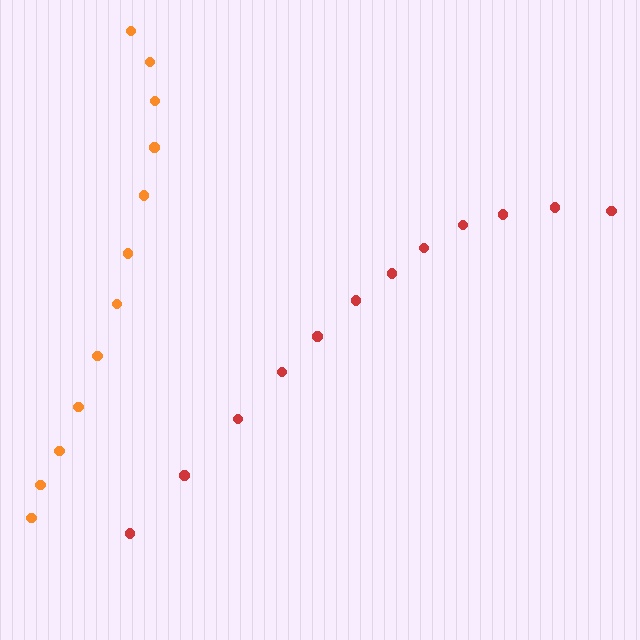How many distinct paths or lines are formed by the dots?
There are 2 distinct paths.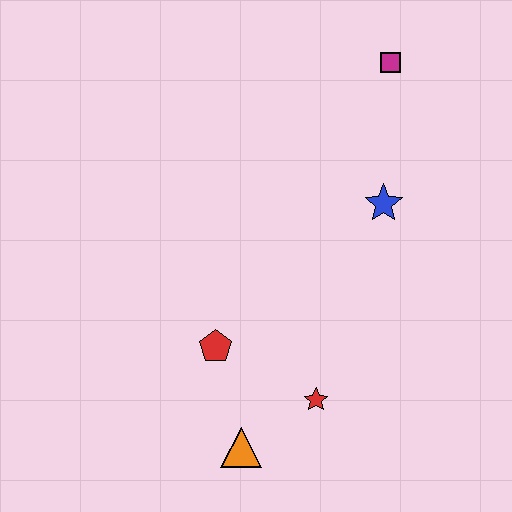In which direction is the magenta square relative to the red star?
The magenta square is above the red star.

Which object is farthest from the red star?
The magenta square is farthest from the red star.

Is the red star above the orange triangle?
Yes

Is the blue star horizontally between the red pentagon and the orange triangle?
No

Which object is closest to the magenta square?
The blue star is closest to the magenta square.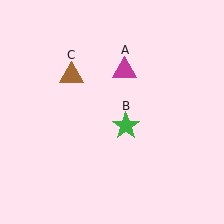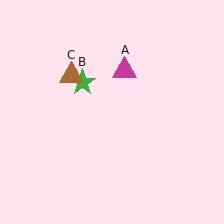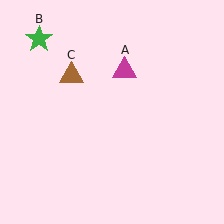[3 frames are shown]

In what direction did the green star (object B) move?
The green star (object B) moved up and to the left.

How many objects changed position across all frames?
1 object changed position: green star (object B).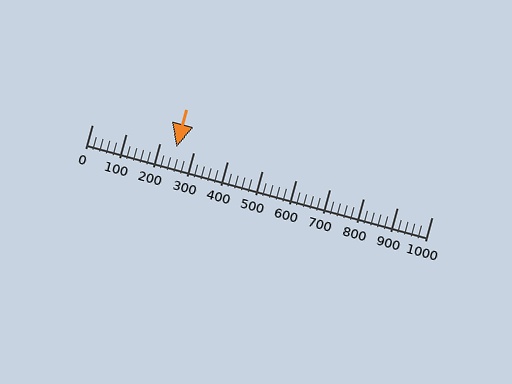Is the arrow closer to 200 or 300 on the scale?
The arrow is closer to 200.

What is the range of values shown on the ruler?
The ruler shows values from 0 to 1000.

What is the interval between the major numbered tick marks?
The major tick marks are spaced 100 units apart.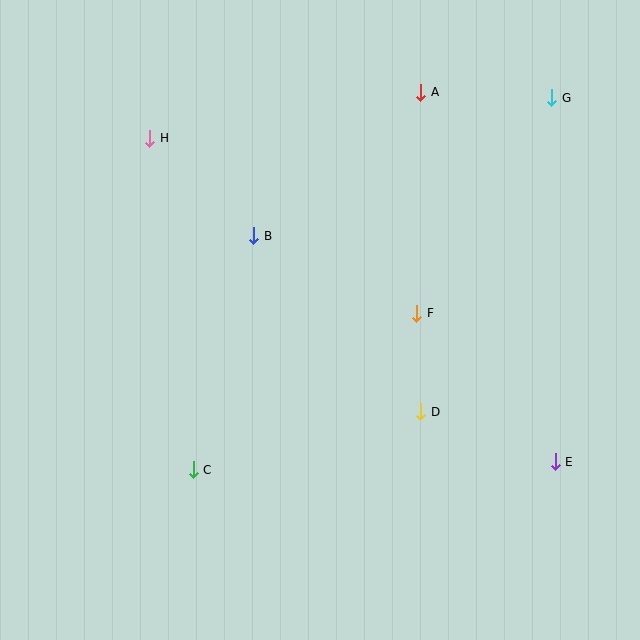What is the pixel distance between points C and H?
The distance between C and H is 334 pixels.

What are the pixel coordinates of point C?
Point C is at (193, 470).